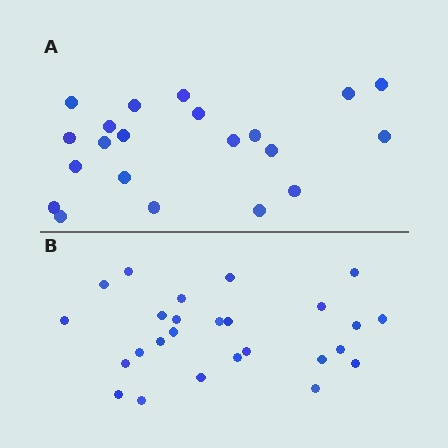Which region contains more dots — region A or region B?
Region B (the bottom region) has more dots.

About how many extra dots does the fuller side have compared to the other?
Region B has about 5 more dots than region A.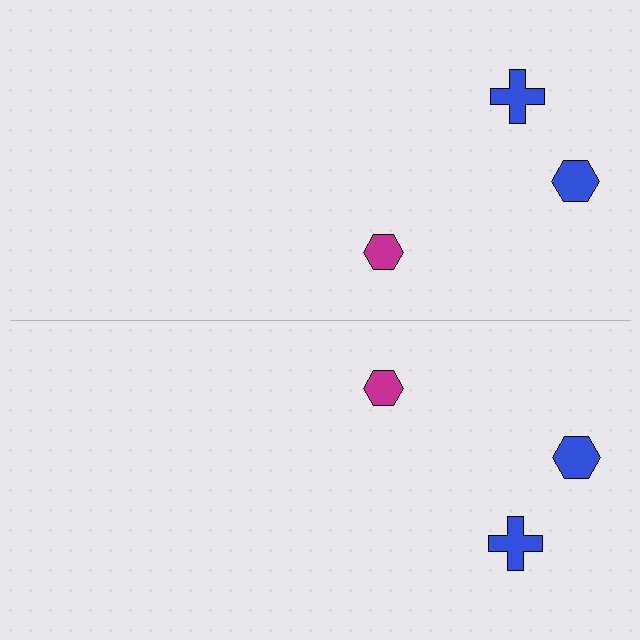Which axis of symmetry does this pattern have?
The pattern has a horizontal axis of symmetry running through the center of the image.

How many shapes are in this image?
There are 6 shapes in this image.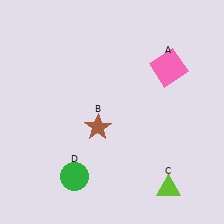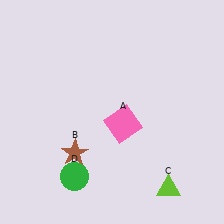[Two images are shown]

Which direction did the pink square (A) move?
The pink square (A) moved down.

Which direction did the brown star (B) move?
The brown star (B) moved down.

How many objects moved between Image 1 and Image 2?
2 objects moved between the two images.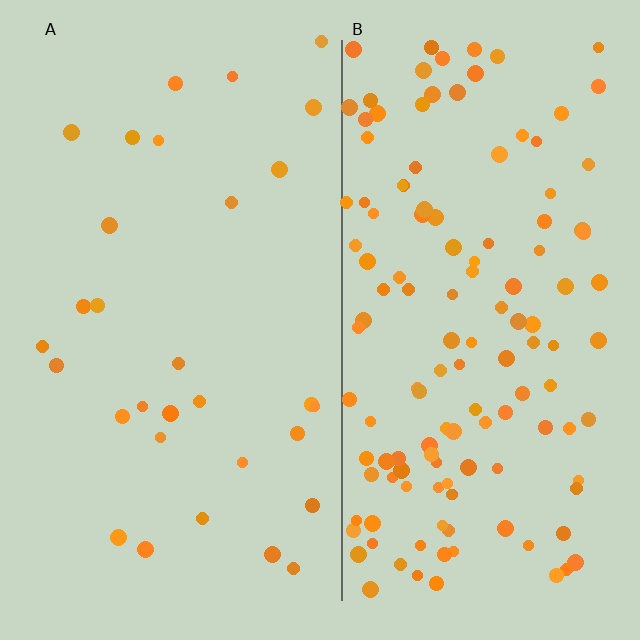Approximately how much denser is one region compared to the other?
Approximately 4.4× — region B over region A.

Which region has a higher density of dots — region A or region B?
B (the right).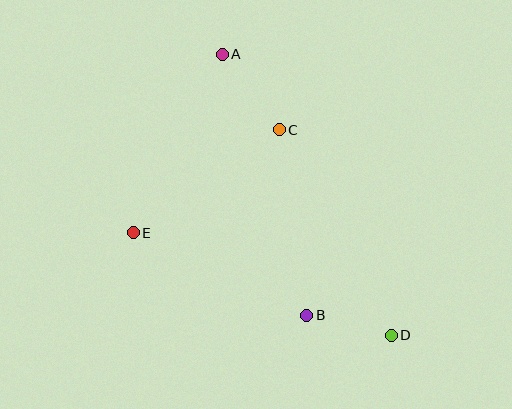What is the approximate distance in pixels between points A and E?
The distance between A and E is approximately 199 pixels.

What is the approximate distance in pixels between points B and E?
The distance between B and E is approximately 192 pixels.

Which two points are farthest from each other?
Points A and D are farthest from each other.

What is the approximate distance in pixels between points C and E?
The distance between C and E is approximately 178 pixels.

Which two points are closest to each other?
Points B and D are closest to each other.